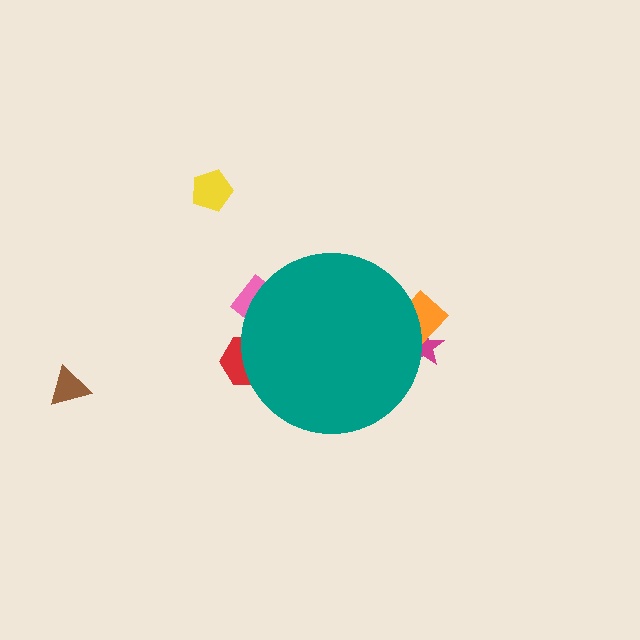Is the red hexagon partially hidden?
Yes, the red hexagon is partially hidden behind the teal circle.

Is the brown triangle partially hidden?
No, the brown triangle is fully visible.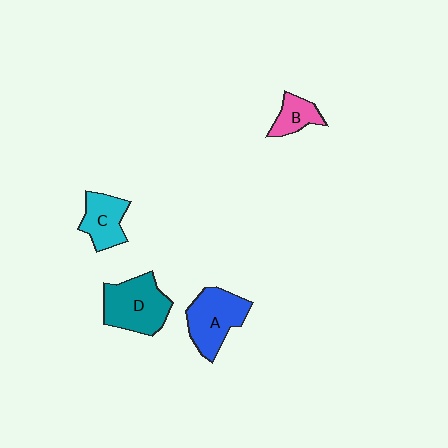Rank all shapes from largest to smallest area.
From largest to smallest: D (teal), A (blue), C (cyan), B (pink).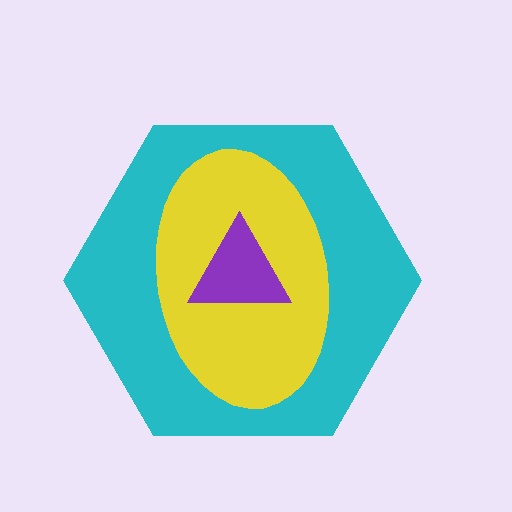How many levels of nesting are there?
3.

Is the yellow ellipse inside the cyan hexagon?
Yes.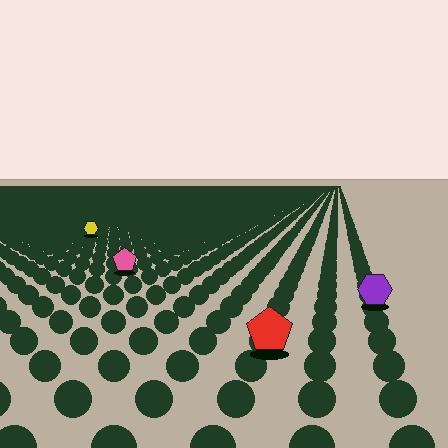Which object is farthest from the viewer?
The yellow hexagon is farthest from the viewer. It appears smaller and the ground texture around it is denser.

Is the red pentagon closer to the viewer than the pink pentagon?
Yes. The red pentagon is closer — you can tell from the texture gradient: the ground texture is coarser near it.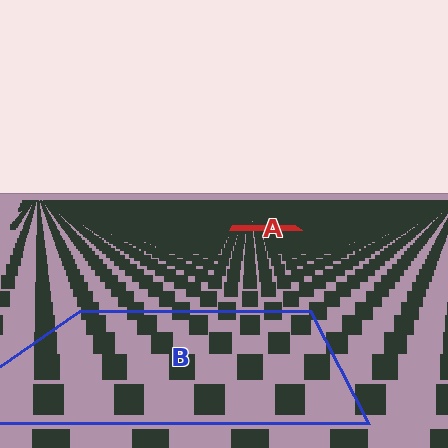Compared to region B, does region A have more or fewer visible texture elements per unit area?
Region A has more texture elements per unit area — they are packed more densely because it is farther away.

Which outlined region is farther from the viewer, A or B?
Region A is farther from the viewer — the texture elements inside it appear smaller and more densely packed.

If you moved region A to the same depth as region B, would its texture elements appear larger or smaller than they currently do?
They would appear larger. At a closer depth, the same texture elements are projected at a bigger on-screen size.